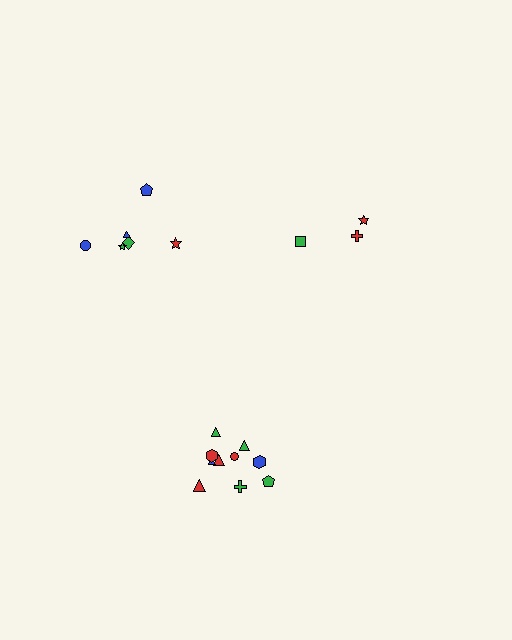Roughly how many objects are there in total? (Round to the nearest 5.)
Roughly 20 objects in total.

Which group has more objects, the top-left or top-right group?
The top-left group.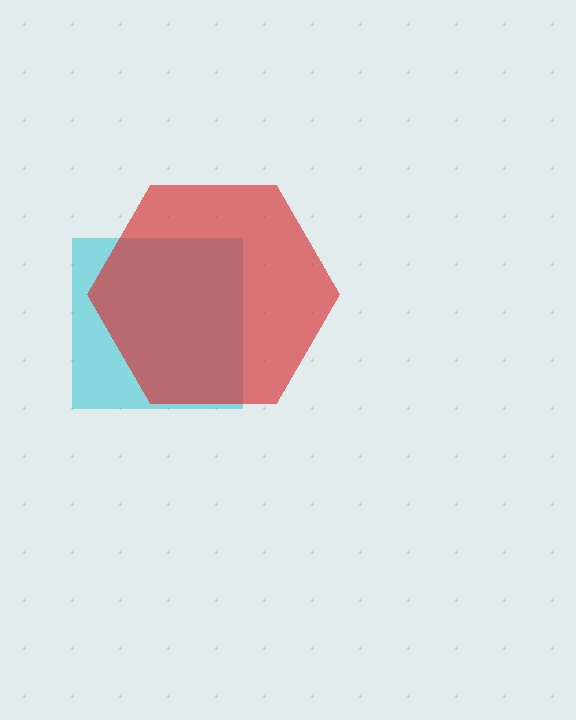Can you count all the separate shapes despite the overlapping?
Yes, there are 2 separate shapes.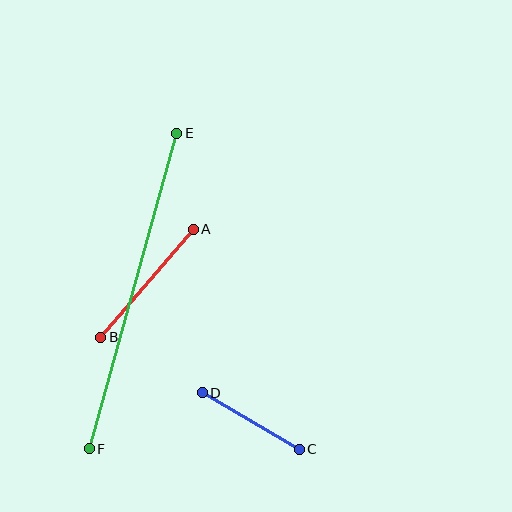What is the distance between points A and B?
The distance is approximately 142 pixels.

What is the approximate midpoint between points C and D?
The midpoint is at approximately (251, 421) pixels.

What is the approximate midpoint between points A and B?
The midpoint is at approximately (147, 283) pixels.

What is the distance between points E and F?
The distance is approximately 327 pixels.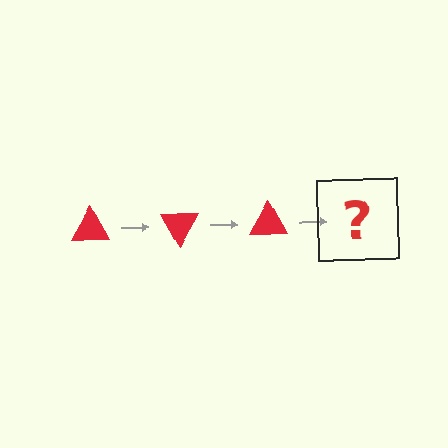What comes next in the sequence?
The next element should be a red triangle rotated 180 degrees.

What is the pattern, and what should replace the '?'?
The pattern is that the triangle rotates 60 degrees each step. The '?' should be a red triangle rotated 180 degrees.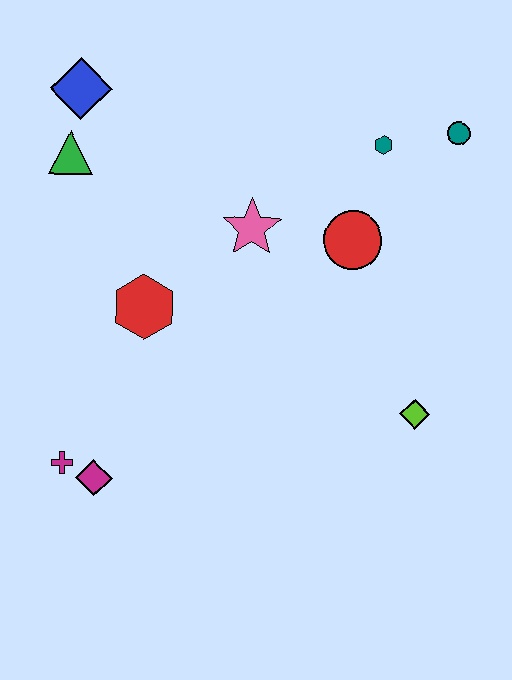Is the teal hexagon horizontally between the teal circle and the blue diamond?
Yes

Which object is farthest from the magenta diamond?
The teal circle is farthest from the magenta diamond.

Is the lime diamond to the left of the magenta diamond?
No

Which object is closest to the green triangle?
The blue diamond is closest to the green triangle.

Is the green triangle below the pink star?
No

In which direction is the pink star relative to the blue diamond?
The pink star is to the right of the blue diamond.